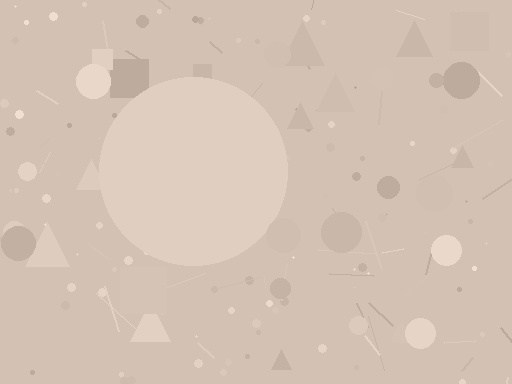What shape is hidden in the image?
A circle is hidden in the image.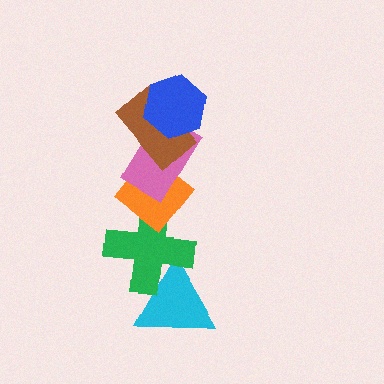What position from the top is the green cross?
The green cross is 5th from the top.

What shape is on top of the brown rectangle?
The blue hexagon is on top of the brown rectangle.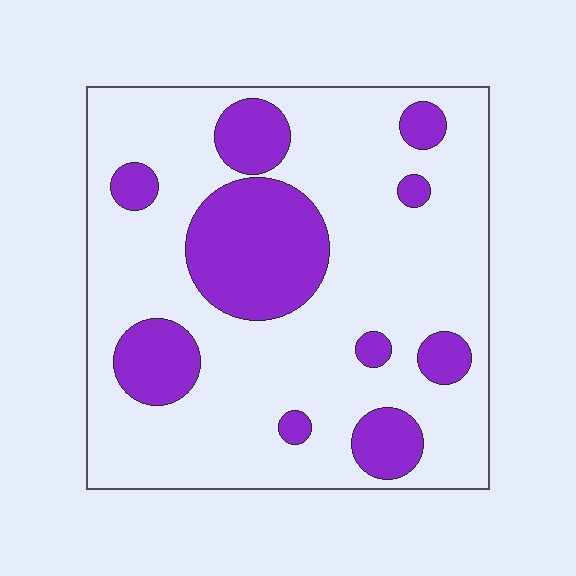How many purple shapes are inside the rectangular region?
10.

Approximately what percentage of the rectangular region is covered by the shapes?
Approximately 25%.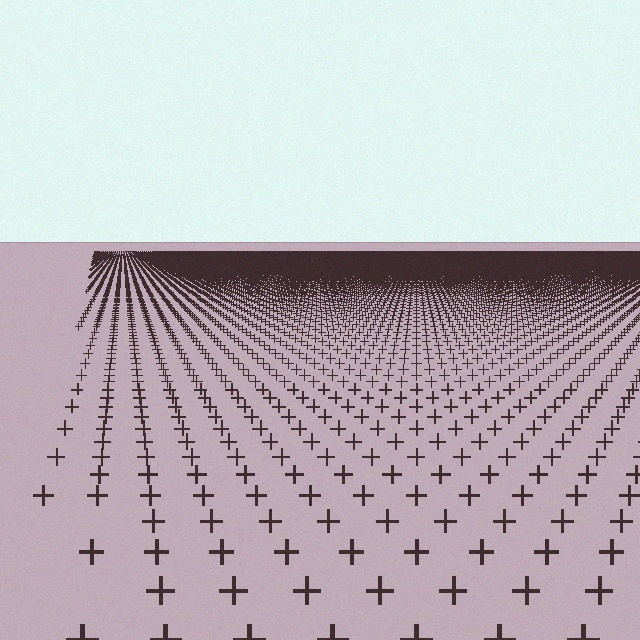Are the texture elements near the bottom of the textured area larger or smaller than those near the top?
Larger. Near the bottom, elements are closer to the viewer and appear at a bigger on-screen size.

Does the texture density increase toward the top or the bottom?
Density increases toward the top.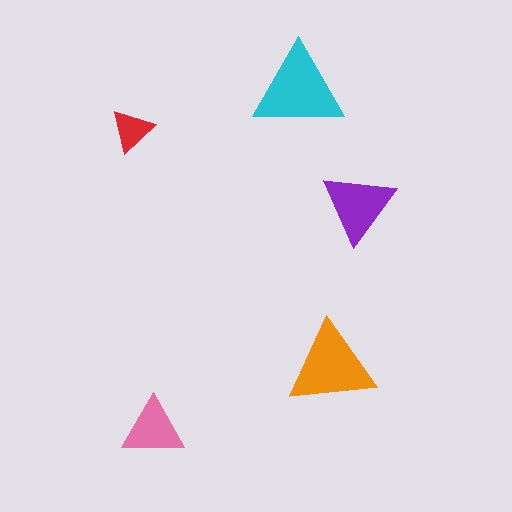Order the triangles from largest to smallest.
the cyan one, the orange one, the purple one, the pink one, the red one.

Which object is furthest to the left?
The red triangle is leftmost.